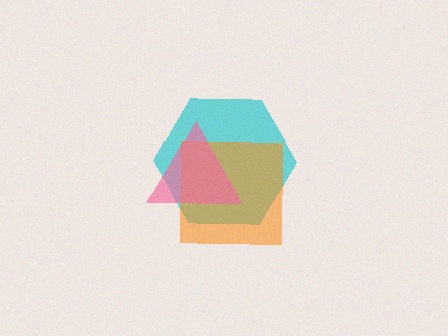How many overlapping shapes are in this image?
There are 3 overlapping shapes in the image.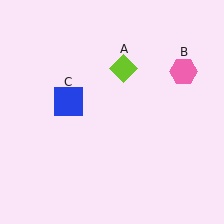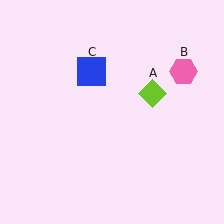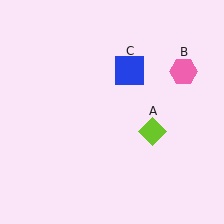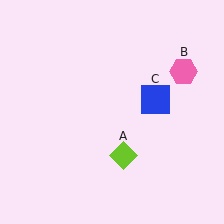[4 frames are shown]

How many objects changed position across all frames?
2 objects changed position: lime diamond (object A), blue square (object C).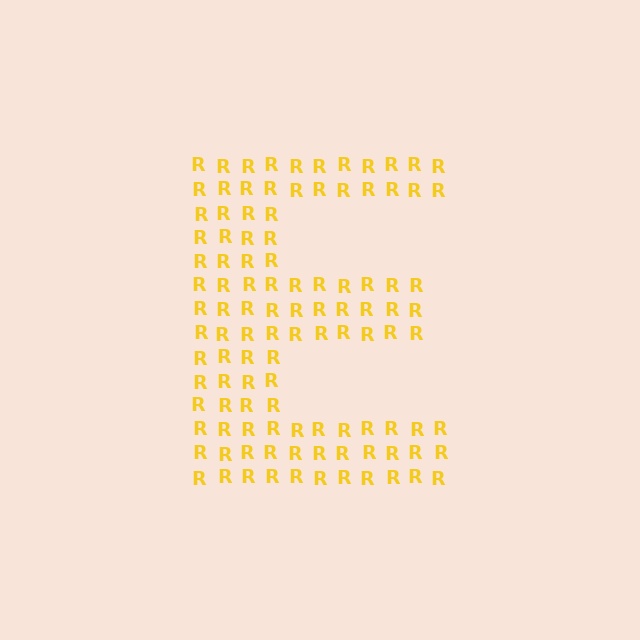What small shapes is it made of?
It is made of small letter R's.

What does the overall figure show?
The overall figure shows the letter E.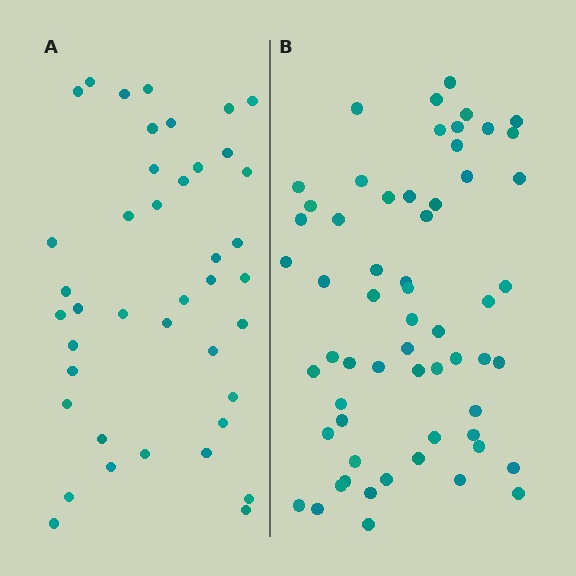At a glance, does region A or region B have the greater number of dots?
Region B (the right region) has more dots.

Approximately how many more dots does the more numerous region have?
Region B has approximately 20 more dots than region A.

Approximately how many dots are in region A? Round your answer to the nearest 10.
About 40 dots. (The exact count is 41, which rounds to 40.)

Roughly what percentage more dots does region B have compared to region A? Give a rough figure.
About 45% more.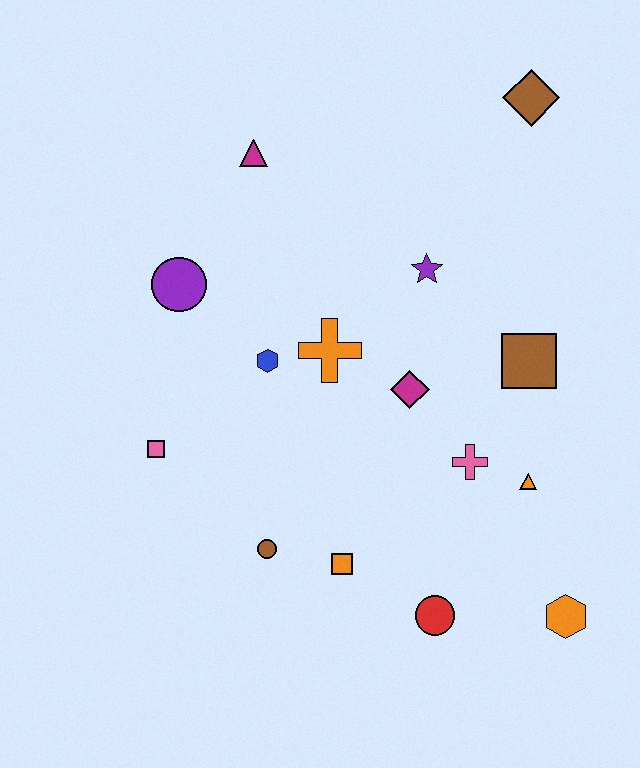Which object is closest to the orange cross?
The blue hexagon is closest to the orange cross.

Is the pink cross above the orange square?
Yes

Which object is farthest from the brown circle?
The brown diamond is farthest from the brown circle.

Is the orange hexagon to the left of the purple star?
No